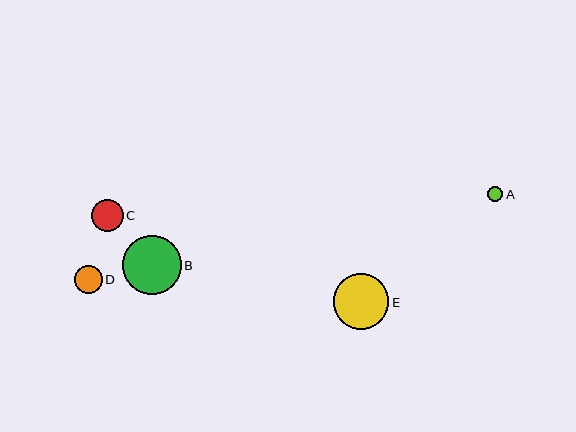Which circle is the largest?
Circle B is the largest with a size of approximately 59 pixels.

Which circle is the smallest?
Circle A is the smallest with a size of approximately 15 pixels.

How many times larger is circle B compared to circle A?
Circle B is approximately 3.9 times the size of circle A.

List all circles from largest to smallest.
From largest to smallest: B, E, C, D, A.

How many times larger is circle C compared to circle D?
Circle C is approximately 1.1 times the size of circle D.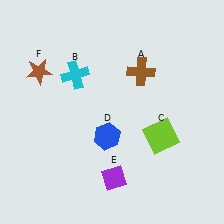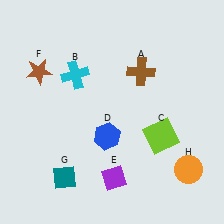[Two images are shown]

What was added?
A teal diamond (G), an orange circle (H) were added in Image 2.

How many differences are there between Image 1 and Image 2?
There are 2 differences between the two images.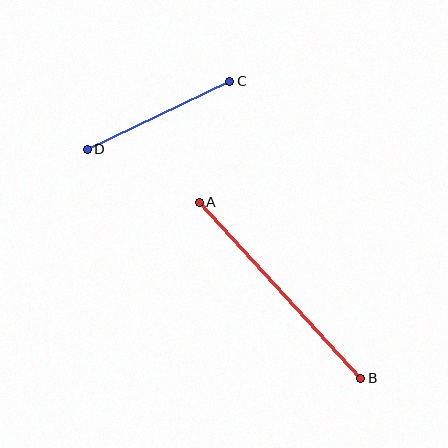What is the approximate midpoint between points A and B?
The midpoint is at approximately (280, 290) pixels.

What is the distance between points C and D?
The distance is approximately 158 pixels.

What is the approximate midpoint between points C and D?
The midpoint is at approximately (158, 115) pixels.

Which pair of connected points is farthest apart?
Points A and B are farthest apart.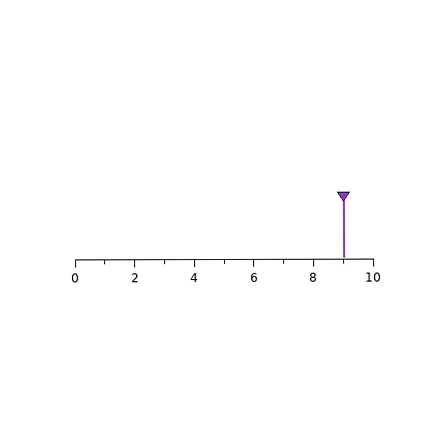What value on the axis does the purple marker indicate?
The marker indicates approximately 9.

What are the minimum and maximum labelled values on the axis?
The axis runs from 0 to 10.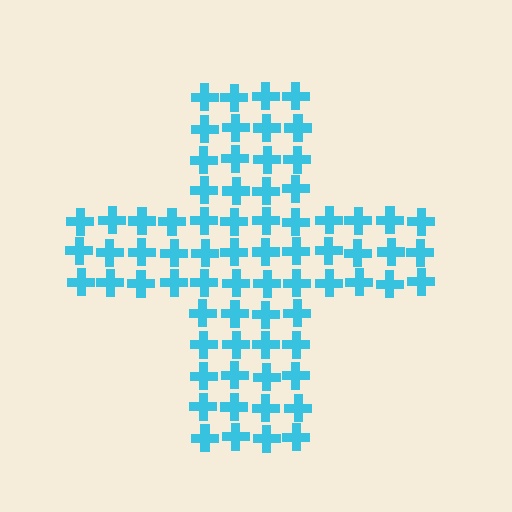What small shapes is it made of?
It is made of small crosses.